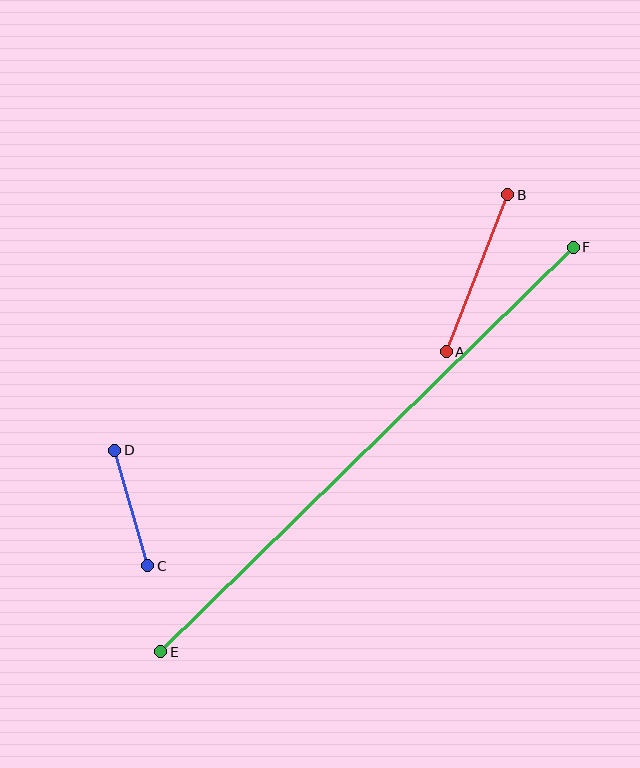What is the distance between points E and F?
The distance is approximately 578 pixels.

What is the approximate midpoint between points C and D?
The midpoint is at approximately (131, 508) pixels.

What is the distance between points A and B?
The distance is approximately 168 pixels.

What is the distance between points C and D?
The distance is approximately 121 pixels.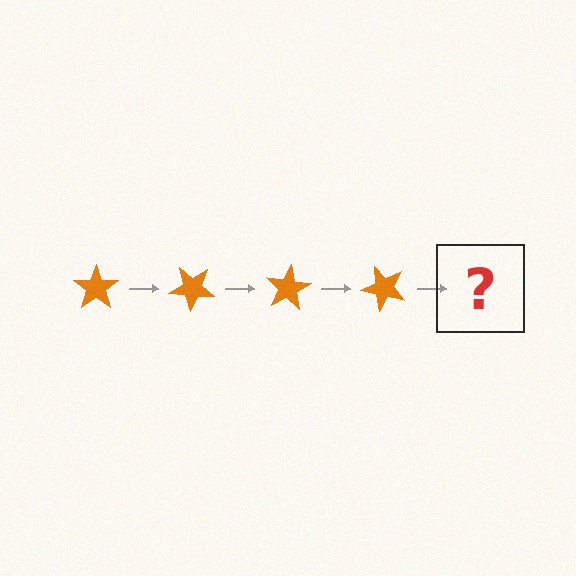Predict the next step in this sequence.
The next step is an orange star rotated 160 degrees.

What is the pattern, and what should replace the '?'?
The pattern is that the star rotates 40 degrees each step. The '?' should be an orange star rotated 160 degrees.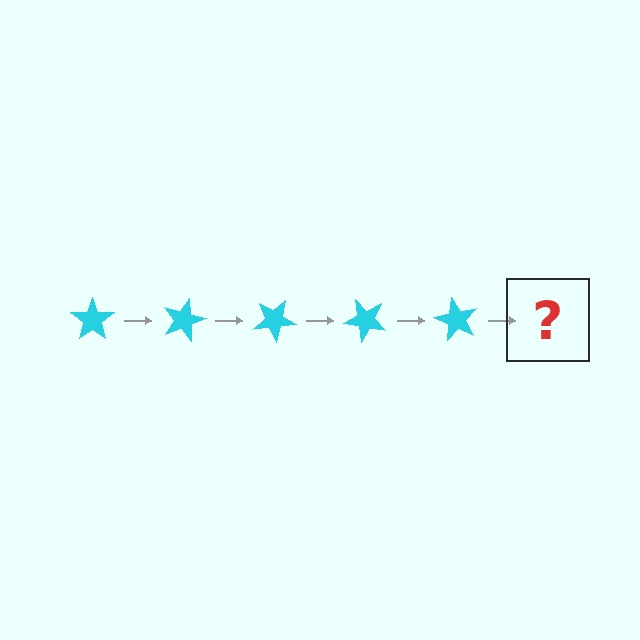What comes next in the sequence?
The next element should be a cyan star rotated 75 degrees.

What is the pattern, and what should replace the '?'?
The pattern is that the star rotates 15 degrees each step. The '?' should be a cyan star rotated 75 degrees.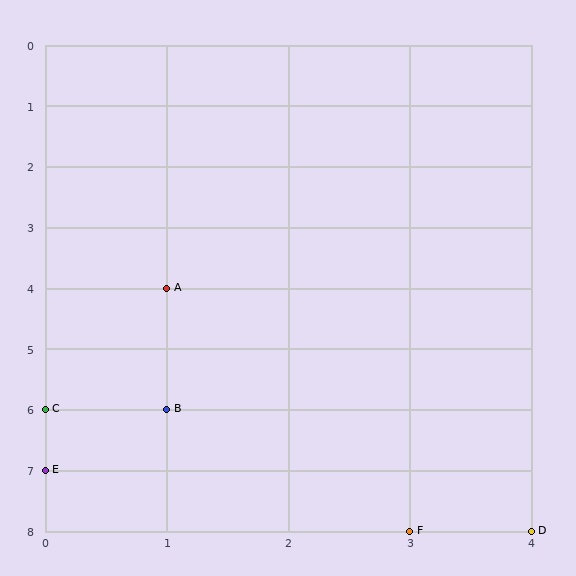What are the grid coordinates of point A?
Point A is at grid coordinates (1, 4).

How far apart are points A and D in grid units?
Points A and D are 3 columns and 4 rows apart (about 5.0 grid units diagonally).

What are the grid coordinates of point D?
Point D is at grid coordinates (4, 8).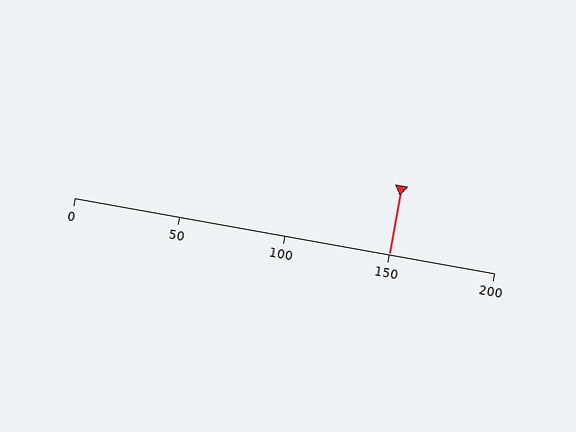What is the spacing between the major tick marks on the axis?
The major ticks are spaced 50 apart.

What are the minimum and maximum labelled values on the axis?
The axis runs from 0 to 200.